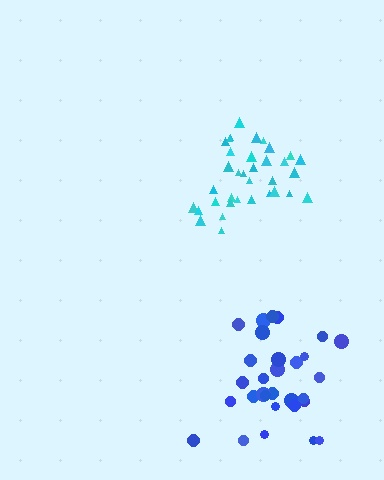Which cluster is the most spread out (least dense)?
Blue.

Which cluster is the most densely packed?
Cyan.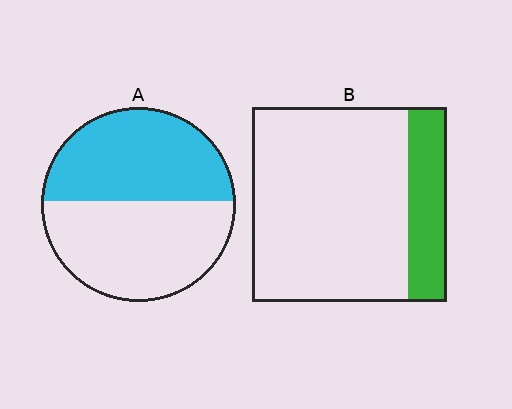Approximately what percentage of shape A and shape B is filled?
A is approximately 50% and B is approximately 20%.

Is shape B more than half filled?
No.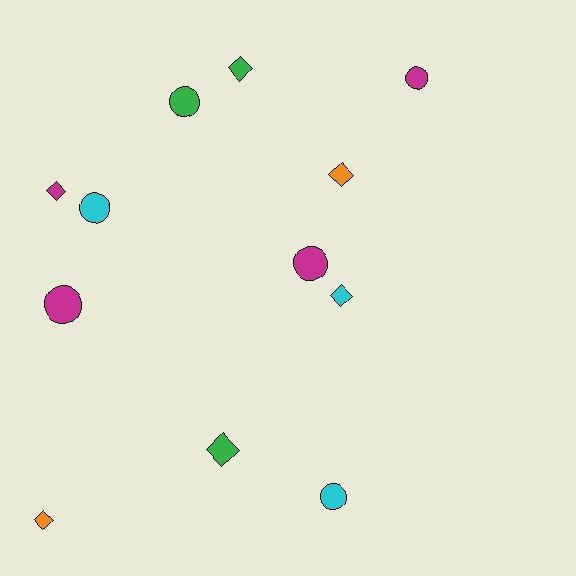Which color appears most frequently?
Magenta, with 4 objects.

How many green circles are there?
There is 1 green circle.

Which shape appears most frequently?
Circle, with 6 objects.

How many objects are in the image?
There are 12 objects.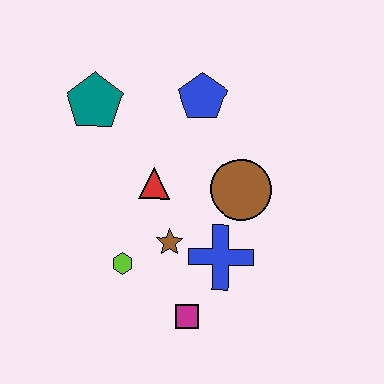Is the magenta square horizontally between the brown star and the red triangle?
No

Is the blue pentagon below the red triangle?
No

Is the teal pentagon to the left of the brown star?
Yes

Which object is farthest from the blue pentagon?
The magenta square is farthest from the blue pentagon.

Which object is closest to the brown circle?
The blue cross is closest to the brown circle.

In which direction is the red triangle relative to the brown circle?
The red triangle is to the left of the brown circle.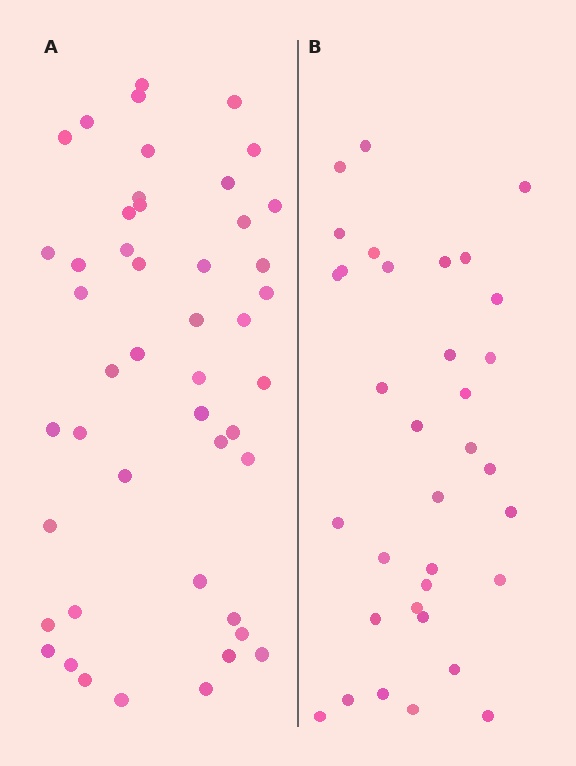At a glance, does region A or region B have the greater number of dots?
Region A (the left region) has more dots.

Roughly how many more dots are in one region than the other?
Region A has approximately 15 more dots than region B.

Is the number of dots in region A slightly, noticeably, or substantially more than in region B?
Region A has noticeably more, but not dramatically so. The ratio is roughly 1.4 to 1.